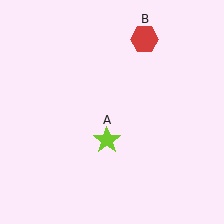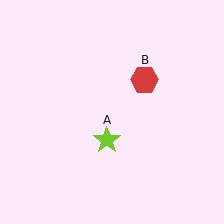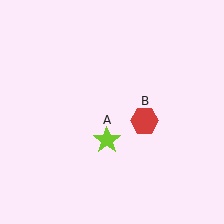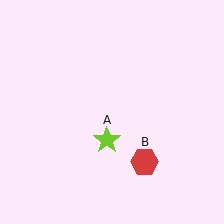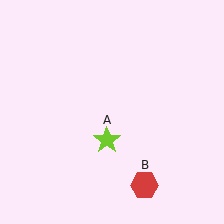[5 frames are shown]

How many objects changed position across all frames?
1 object changed position: red hexagon (object B).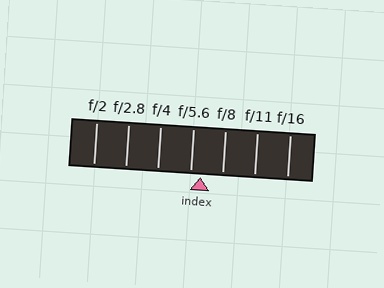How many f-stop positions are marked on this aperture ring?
There are 7 f-stop positions marked.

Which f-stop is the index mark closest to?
The index mark is closest to f/5.6.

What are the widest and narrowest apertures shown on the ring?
The widest aperture shown is f/2 and the narrowest is f/16.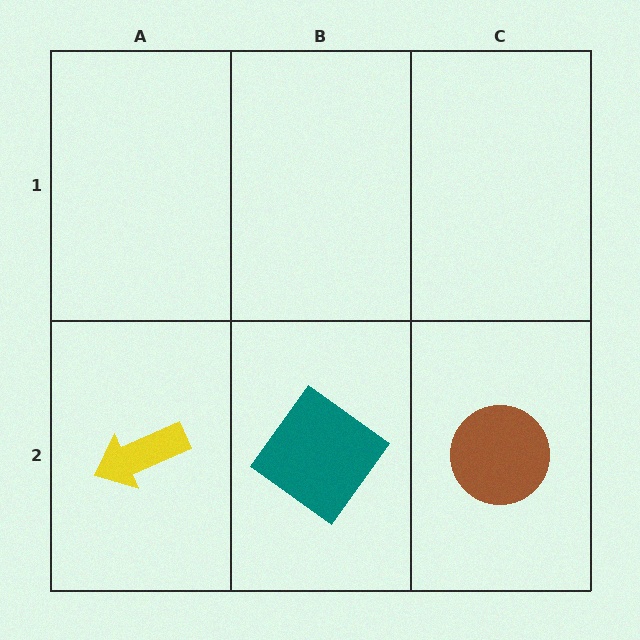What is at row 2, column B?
A teal diamond.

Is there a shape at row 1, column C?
No, that cell is empty.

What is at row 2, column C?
A brown circle.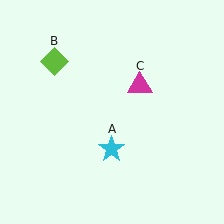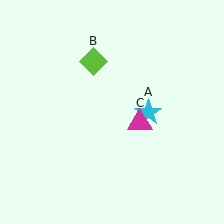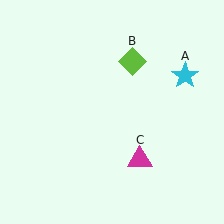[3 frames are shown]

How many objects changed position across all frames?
3 objects changed position: cyan star (object A), lime diamond (object B), magenta triangle (object C).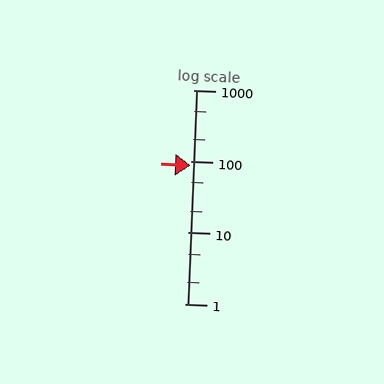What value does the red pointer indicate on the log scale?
The pointer indicates approximately 88.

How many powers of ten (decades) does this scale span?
The scale spans 3 decades, from 1 to 1000.